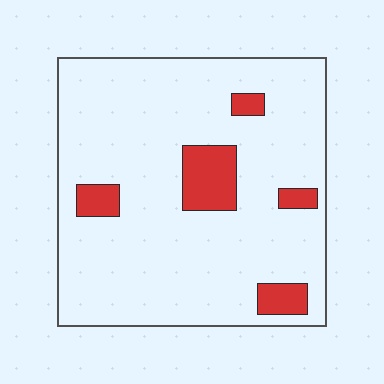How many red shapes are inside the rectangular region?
5.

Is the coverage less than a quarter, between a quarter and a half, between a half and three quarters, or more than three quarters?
Less than a quarter.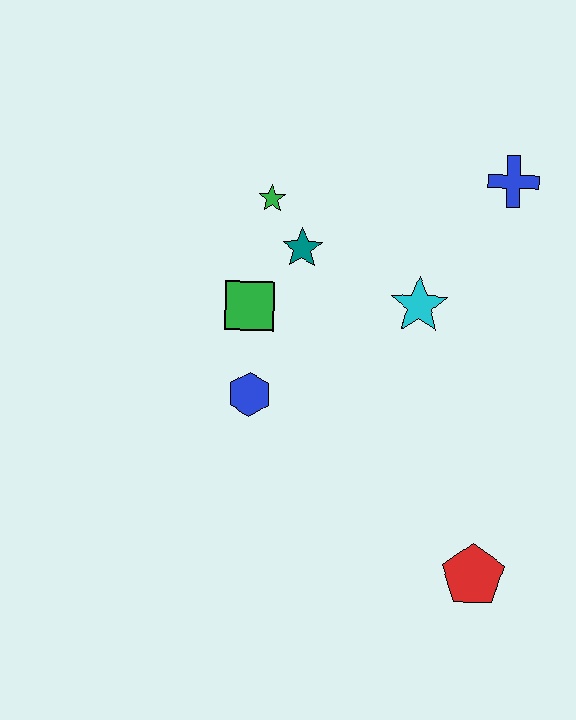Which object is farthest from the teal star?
The red pentagon is farthest from the teal star.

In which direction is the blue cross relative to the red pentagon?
The blue cross is above the red pentagon.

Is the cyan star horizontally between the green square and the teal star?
No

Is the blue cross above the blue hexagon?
Yes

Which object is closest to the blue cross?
The cyan star is closest to the blue cross.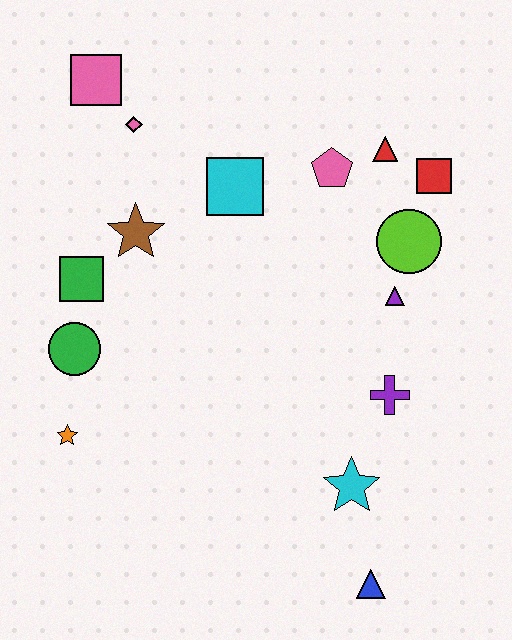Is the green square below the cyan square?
Yes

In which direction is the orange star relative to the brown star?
The orange star is below the brown star.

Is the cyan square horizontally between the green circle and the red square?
Yes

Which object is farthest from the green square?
The blue triangle is farthest from the green square.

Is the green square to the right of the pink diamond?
No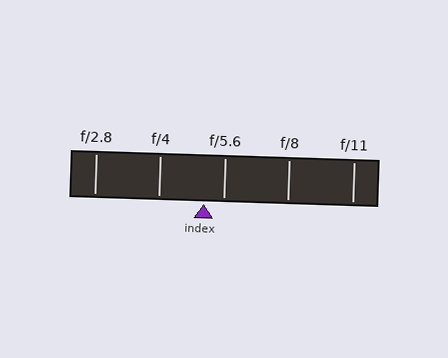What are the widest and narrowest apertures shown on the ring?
The widest aperture shown is f/2.8 and the narrowest is f/11.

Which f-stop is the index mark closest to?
The index mark is closest to f/5.6.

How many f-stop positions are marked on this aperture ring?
There are 5 f-stop positions marked.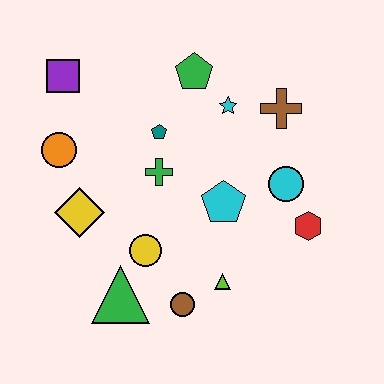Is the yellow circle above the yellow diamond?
No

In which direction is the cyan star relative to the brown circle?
The cyan star is above the brown circle.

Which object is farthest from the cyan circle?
The purple square is farthest from the cyan circle.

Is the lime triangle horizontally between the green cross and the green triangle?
No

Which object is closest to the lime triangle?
The brown circle is closest to the lime triangle.